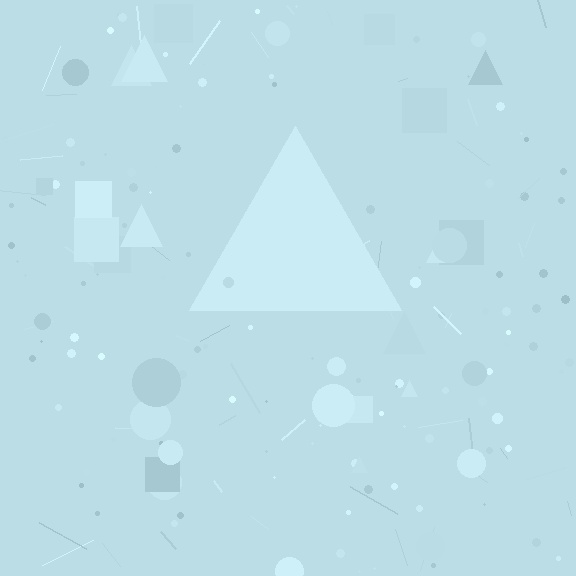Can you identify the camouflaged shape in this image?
The camouflaged shape is a triangle.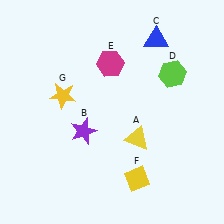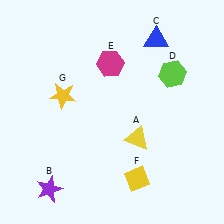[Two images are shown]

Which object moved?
The purple star (B) moved down.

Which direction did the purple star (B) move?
The purple star (B) moved down.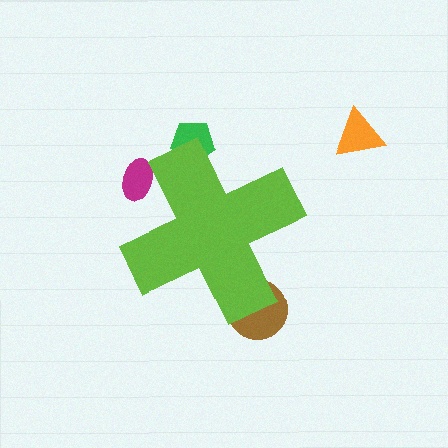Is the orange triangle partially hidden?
No, the orange triangle is fully visible.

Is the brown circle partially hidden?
Yes, the brown circle is partially hidden behind the lime cross.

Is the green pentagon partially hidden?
Yes, the green pentagon is partially hidden behind the lime cross.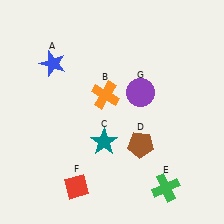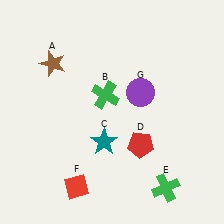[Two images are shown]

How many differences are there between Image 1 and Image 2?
There are 3 differences between the two images.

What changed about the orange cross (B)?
In Image 1, B is orange. In Image 2, it changed to green.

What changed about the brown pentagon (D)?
In Image 1, D is brown. In Image 2, it changed to red.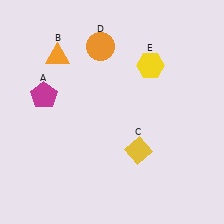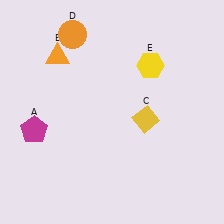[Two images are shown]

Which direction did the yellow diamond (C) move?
The yellow diamond (C) moved up.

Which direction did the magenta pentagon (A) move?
The magenta pentagon (A) moved down.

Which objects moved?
The objects that moved are: the magenta pentagon (A), the yellow diamond (C), the orange circle (D).